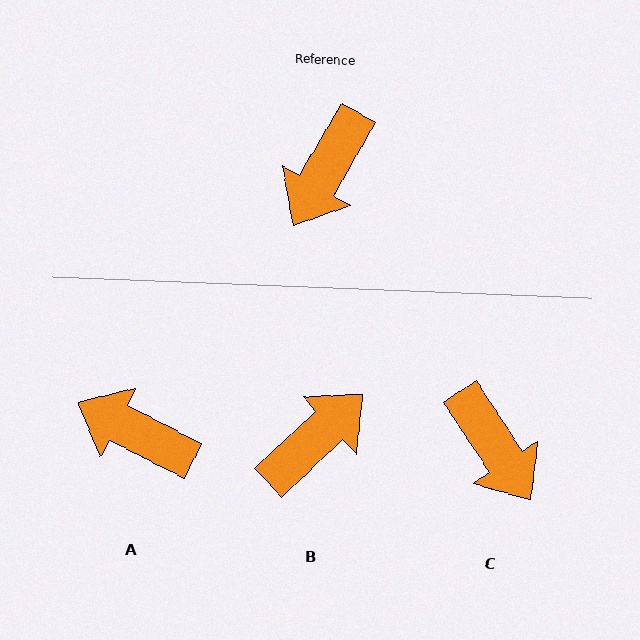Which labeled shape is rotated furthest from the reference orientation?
B, about 163 degrees away.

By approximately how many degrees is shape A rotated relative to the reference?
Approximately 87 degrees clockwise.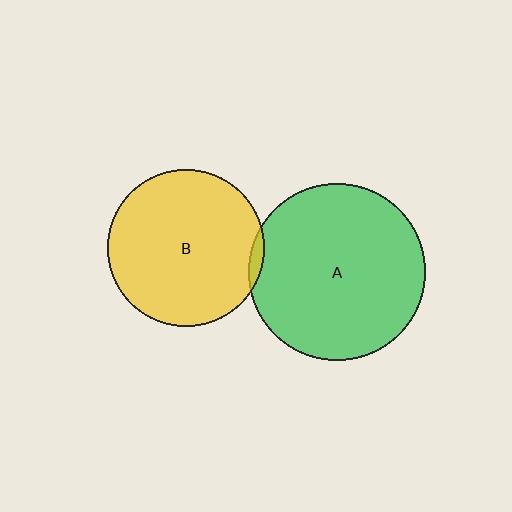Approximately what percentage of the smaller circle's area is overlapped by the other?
Approximately 5%.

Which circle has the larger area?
Circle A (green).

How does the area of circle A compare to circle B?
Approximately 1.3 times.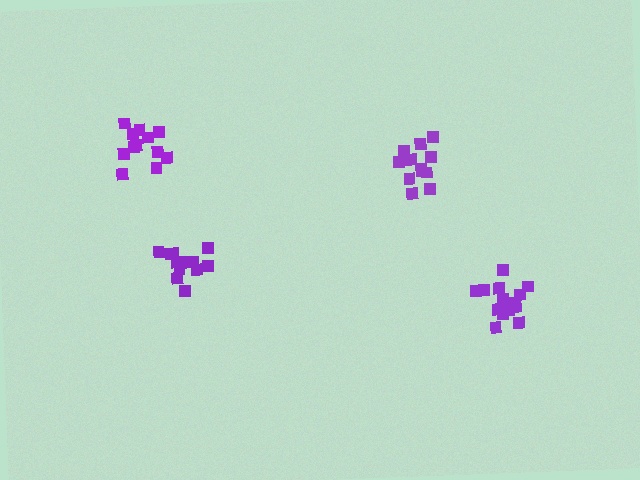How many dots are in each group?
Group 1: 12 dots, Group 2: 12 dots, Group 3: 13 dots, Group 4: 15 dots (52 total).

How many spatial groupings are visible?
There are 4 spatial groupings.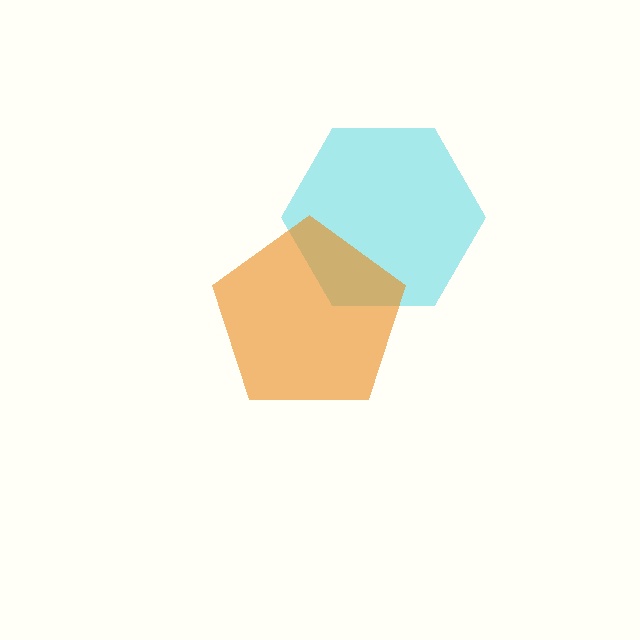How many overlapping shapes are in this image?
There are 2 overlapping shapes in the image.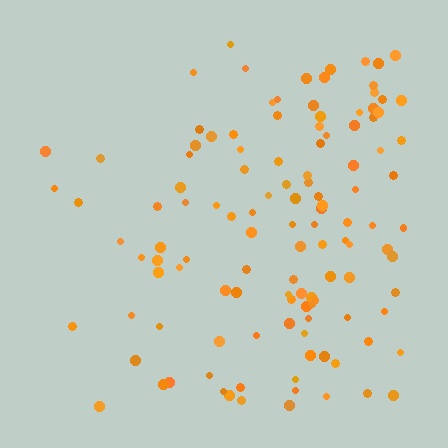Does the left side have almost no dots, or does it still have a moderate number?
Still a moderate number, just noticeably fewer than the right.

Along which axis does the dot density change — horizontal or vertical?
Horizontal.